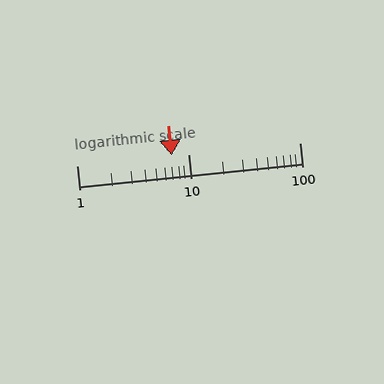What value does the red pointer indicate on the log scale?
The pointer indicates approximately 7.1.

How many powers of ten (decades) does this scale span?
The scale spans 2 decades, from 1 to 100.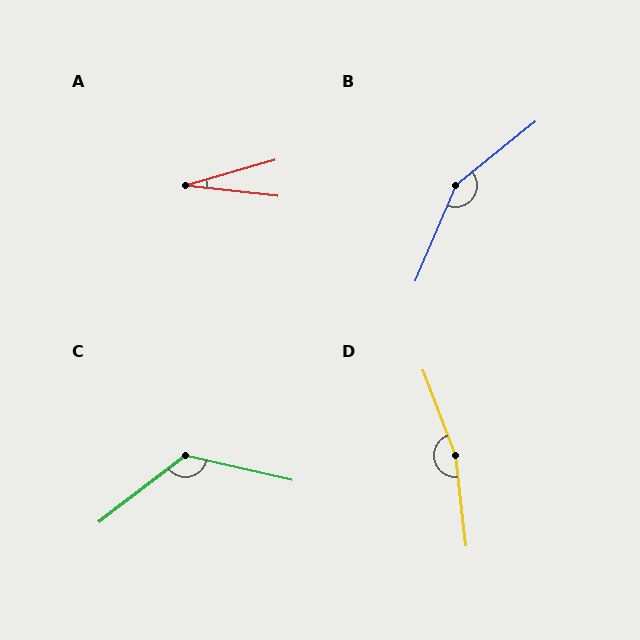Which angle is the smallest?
A, at approximately 22 degrees.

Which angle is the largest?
D, at approximately 166 degrees.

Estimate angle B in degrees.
Approximately 151 degrees.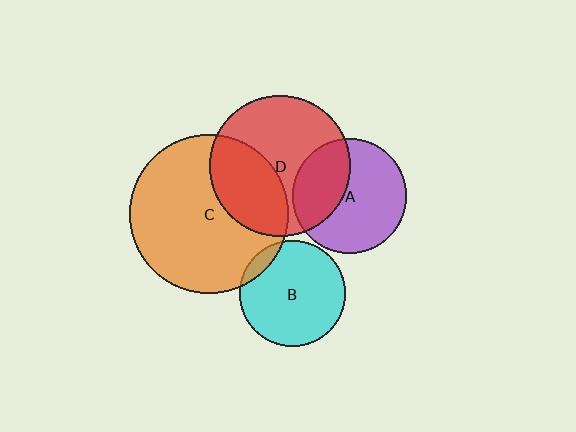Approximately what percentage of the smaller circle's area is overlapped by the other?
Approximately 10%.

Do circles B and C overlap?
Yes.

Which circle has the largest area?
Circle C (orange).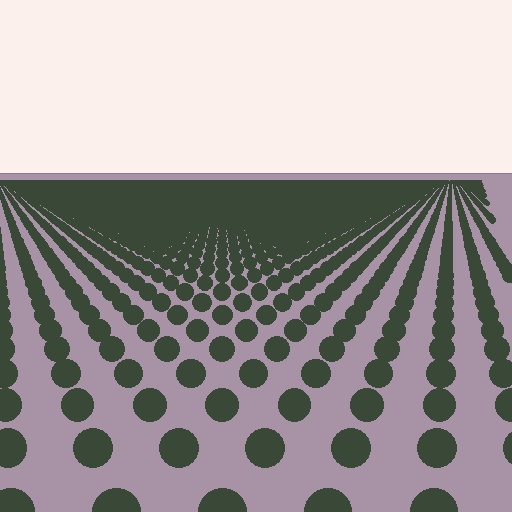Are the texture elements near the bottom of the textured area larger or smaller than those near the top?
Larger. Near the bottom, elements are closer to the viewer and appear at a bigger on-screen size.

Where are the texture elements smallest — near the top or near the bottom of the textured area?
Near the top.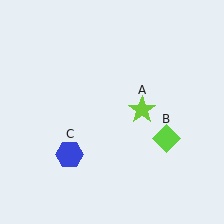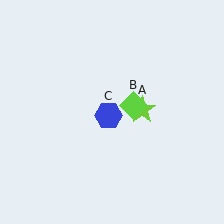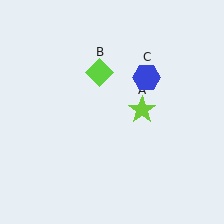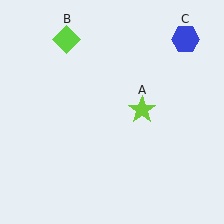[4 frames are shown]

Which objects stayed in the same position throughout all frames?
Lime star (object A) remained stationary.